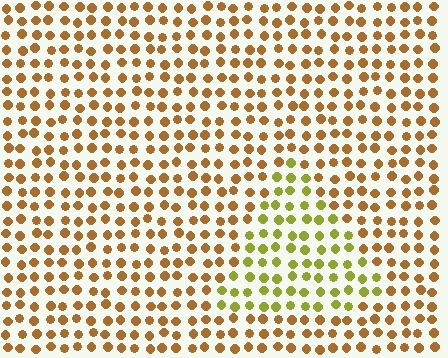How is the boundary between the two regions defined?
The boundary is defined purely by a slight shift in hue (about 40 degrees). Spacing, size, and orientation are identical on both sides.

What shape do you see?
I see a triangle.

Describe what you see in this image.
The image is filled with small brown elements in a uniform arrangement. A triangle-shaped region is visible where the elements are tinted to a slightly different hue, forming a subtle color boundary.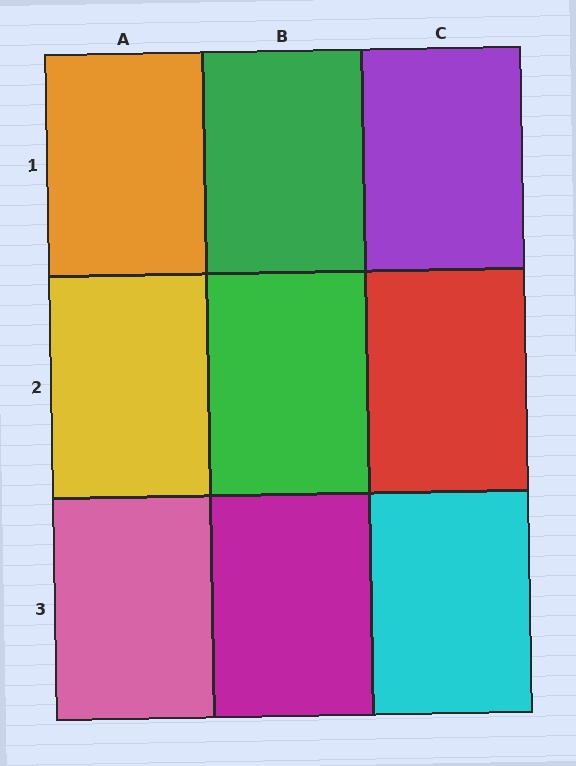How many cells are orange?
1 cell is orange.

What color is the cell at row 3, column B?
Magenta.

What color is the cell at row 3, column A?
Pink.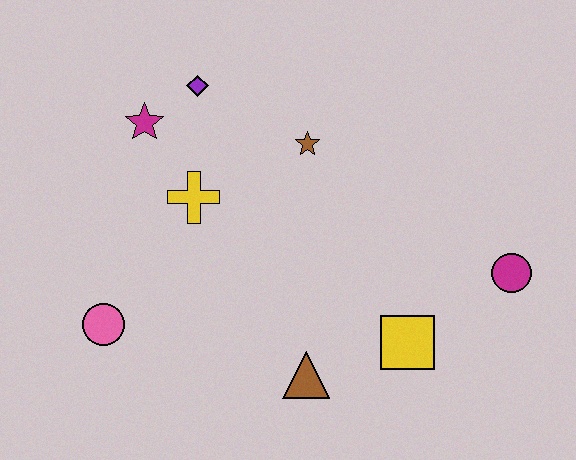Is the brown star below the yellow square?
No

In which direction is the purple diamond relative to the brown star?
The purple diamond is to the left of the brown star.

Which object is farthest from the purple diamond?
The magenta circle is farthest from the purple diamond.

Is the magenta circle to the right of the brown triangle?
Yes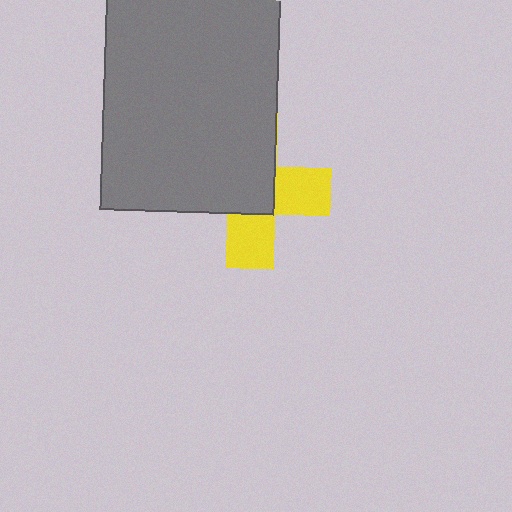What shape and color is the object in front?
The object in front is a gray rectangle.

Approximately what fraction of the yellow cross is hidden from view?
Roughly 59% of the yellow cross is hidden behind the gray rectangle.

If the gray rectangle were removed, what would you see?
You would see the complete yellow cross.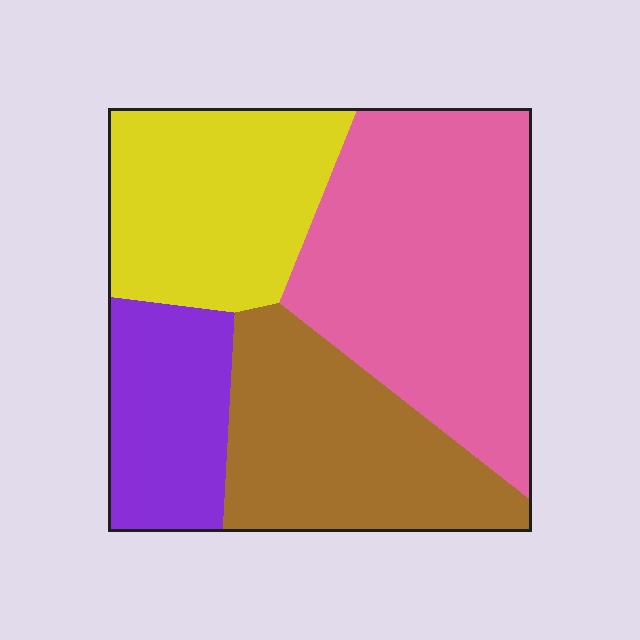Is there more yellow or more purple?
Yellow.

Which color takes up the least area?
Purple, at roughly 15%.